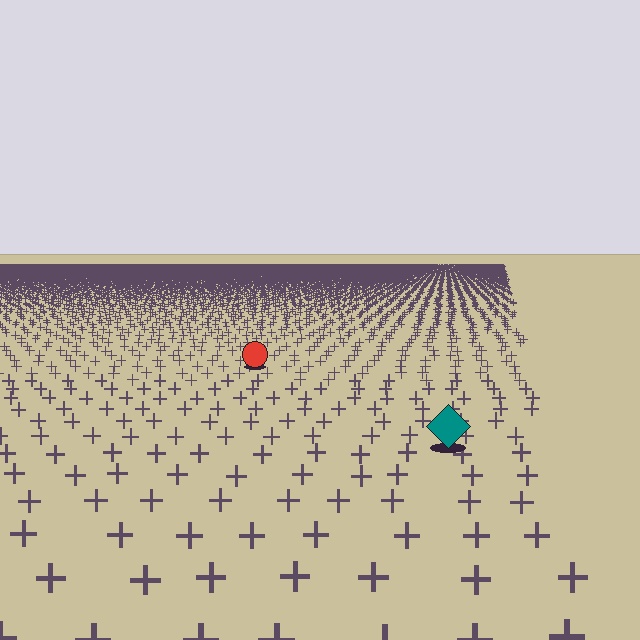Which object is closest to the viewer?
The teal diamond is closest. The texture marks near it are larger and more spread out.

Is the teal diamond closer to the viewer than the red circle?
Yes. The teal diamond is closer — you can tell from the texture gradient: the ground texture is coarser near it.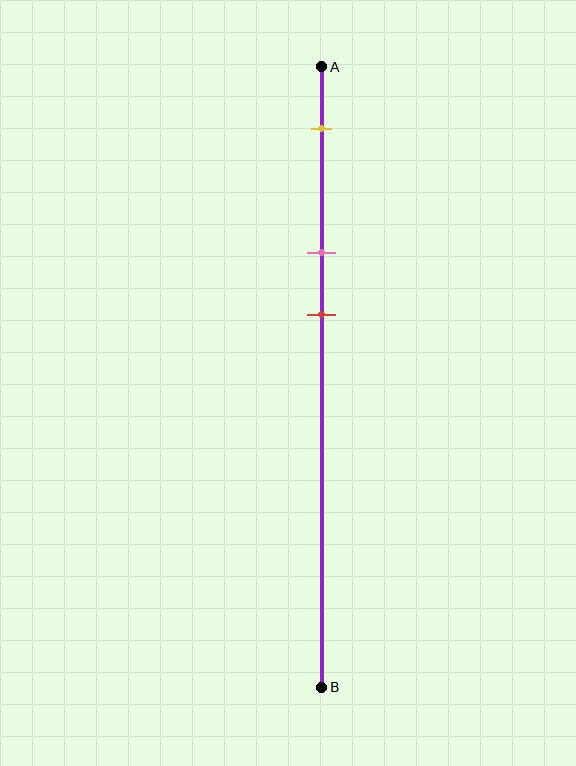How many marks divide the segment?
There are 3 marks dividing the segment.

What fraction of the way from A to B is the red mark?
The red mark is approximately 40% (0.4) of the way from A to B.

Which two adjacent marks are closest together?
The pink and red marks are the closest adjacent pair.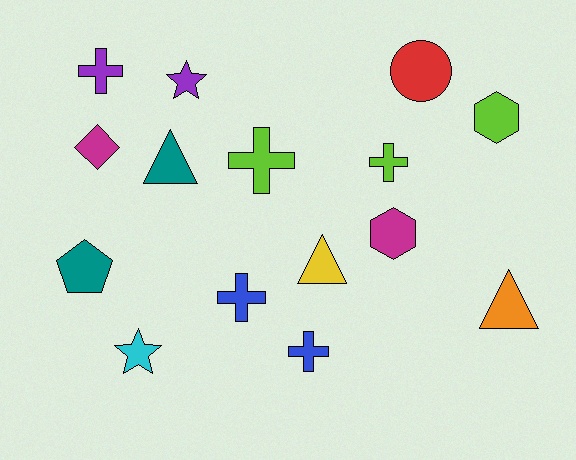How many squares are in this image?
There are no squares.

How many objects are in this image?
There are 15 objects.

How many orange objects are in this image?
There is 1 orange object.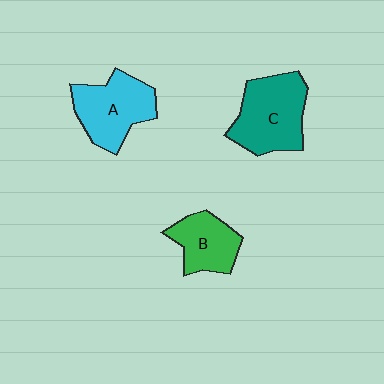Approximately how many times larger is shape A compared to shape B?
Approximately 1.4 times.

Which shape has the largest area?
Shape C (teal).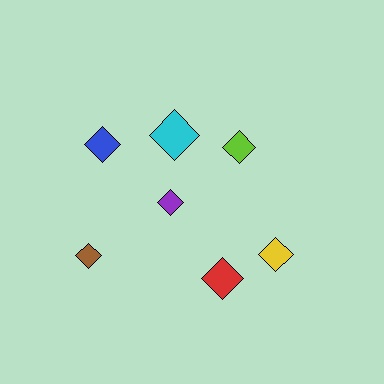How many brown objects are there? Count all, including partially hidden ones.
There is 1 brown object.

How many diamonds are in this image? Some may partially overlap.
There are 7 diamonds.